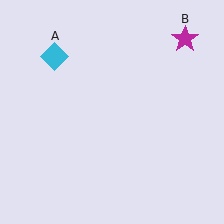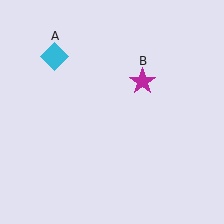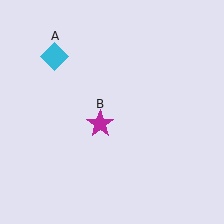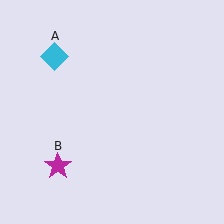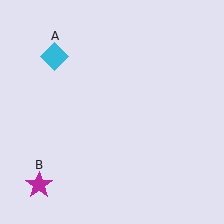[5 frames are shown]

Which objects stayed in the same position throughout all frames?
Cyan diamond (object A) remained stationary.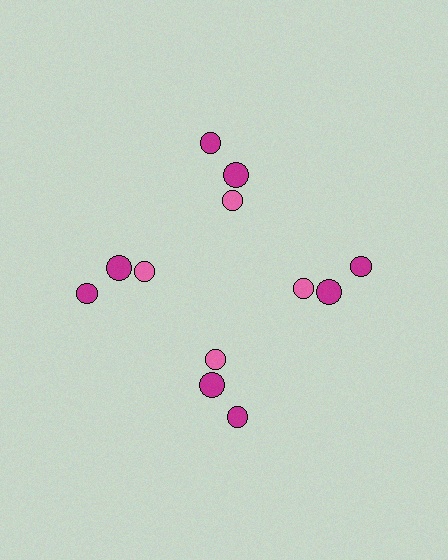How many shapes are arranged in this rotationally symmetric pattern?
There are 12 shapes, arranged in 4 groups of 3.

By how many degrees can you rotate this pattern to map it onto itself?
The pattern maps onto itself every 90 degrees of rotation.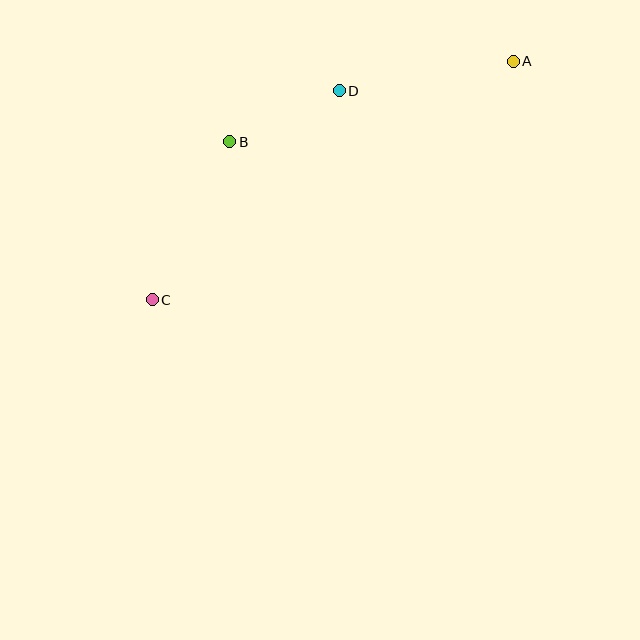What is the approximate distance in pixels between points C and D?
The distance between C and D is approximately 281 pixels.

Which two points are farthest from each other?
Points A and C are farthest from each other.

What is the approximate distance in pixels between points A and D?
The distance between A and D is approximately 176 pixels.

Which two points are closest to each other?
Points B and D are closest to each other.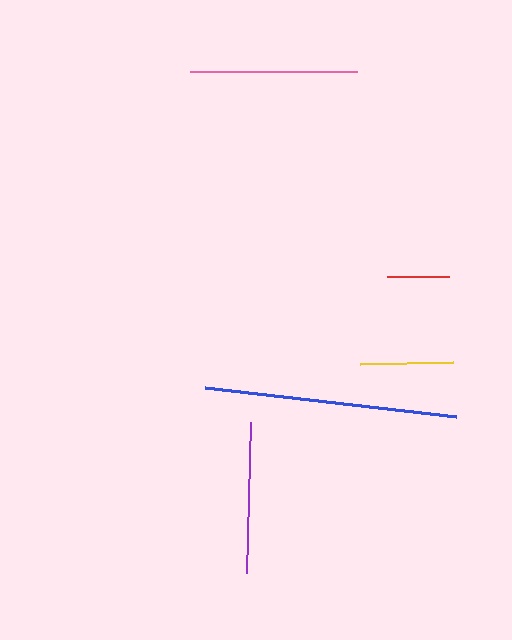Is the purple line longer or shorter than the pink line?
The pink line is longer than the purple line.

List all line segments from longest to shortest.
From longest to shortest: blue, pink, purple, yellow, red.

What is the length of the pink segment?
The pink segment is approximately 166 pixels long.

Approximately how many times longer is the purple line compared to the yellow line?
The purple line is approximately 1.6 times the length of the yellow line.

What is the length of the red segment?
The red segment is approximately 62 pixels long.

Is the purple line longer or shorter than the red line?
The purple line is longer than the red line.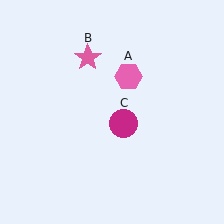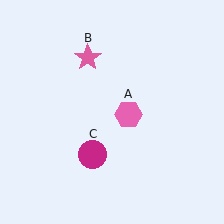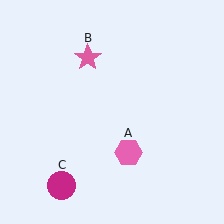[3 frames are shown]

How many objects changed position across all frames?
2 objects changed position: pink hexagon (object A), magenta circle (object C).